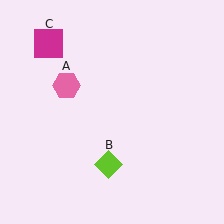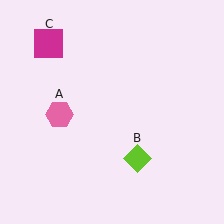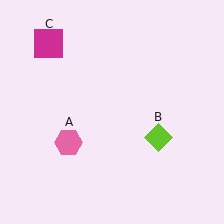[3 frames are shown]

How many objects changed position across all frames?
2 objects changed position: pink hexagon (object A), lime diamond (object B).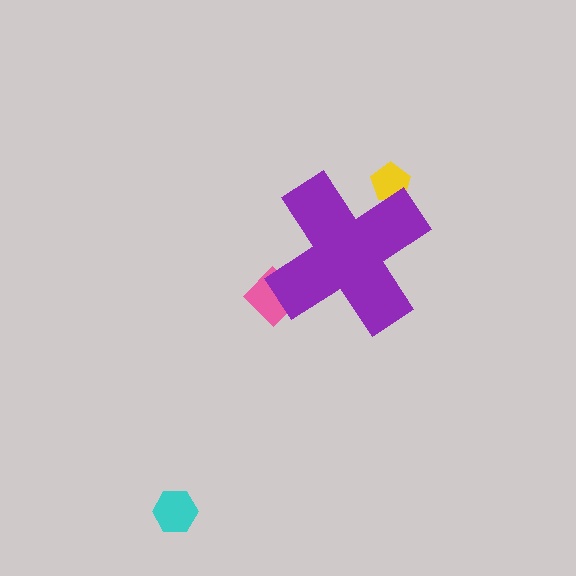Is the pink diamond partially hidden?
Yes, the pink diamond is partially hidden behind the purple cross.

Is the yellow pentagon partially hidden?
Yes, the yellow pentagon is partially hidden behind the purple cross.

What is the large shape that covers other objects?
A purple cross.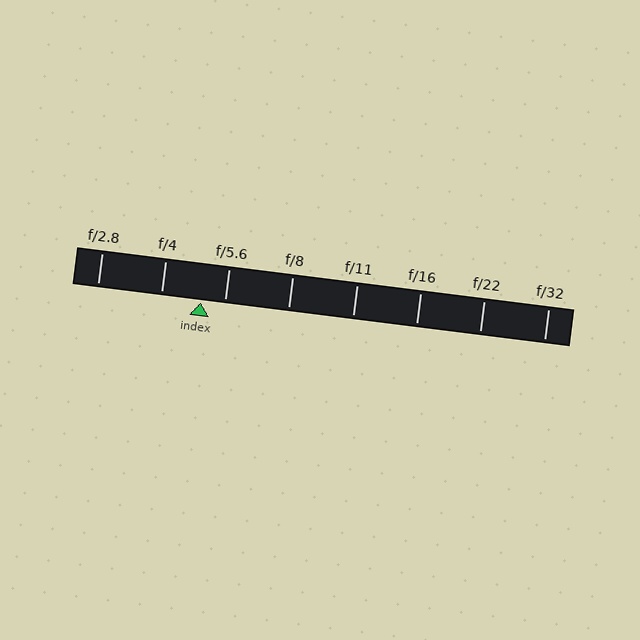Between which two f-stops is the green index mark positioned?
The index mark is between f/4 and f/5.6.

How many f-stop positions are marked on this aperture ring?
There are 8 f-stop positions marked.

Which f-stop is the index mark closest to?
The index mark is closest to f/5.6.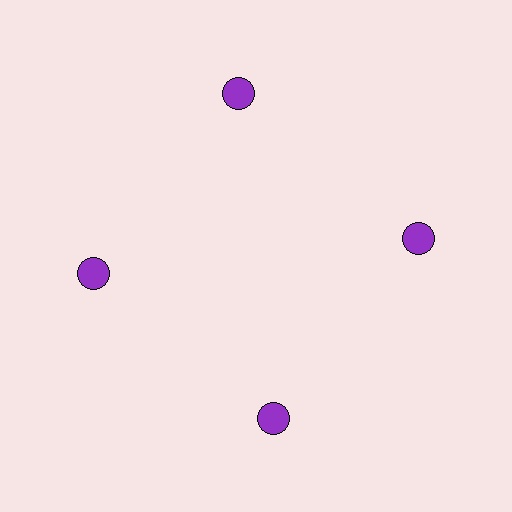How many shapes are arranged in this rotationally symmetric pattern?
There are 4 shapes, arranged in 4 groups of 1.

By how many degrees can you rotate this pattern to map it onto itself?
The pattern maps onto itself every 90 degrees of rotation.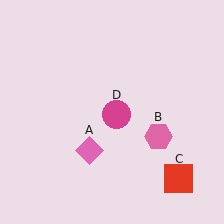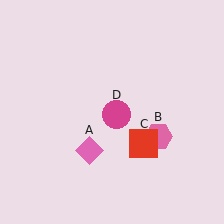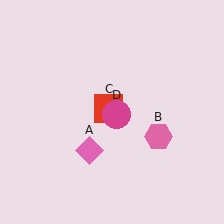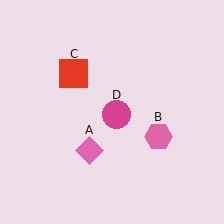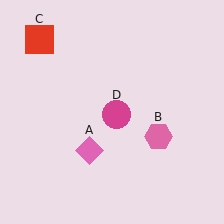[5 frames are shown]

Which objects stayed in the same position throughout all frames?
Pink diamond (object A) and pink hexagon (object B) and magenta circle (object D) remained stationary.